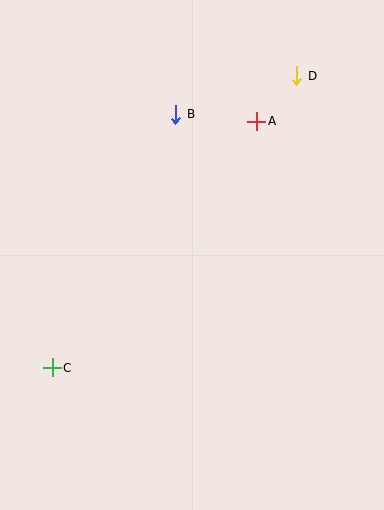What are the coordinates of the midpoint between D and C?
The midpoint between D and C is at (174, 222).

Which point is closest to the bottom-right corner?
Point C is closest to the bottom-right corner.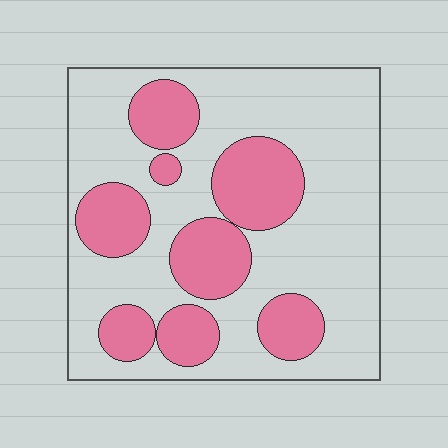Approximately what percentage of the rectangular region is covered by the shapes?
Approximately 30%.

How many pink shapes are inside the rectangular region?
8.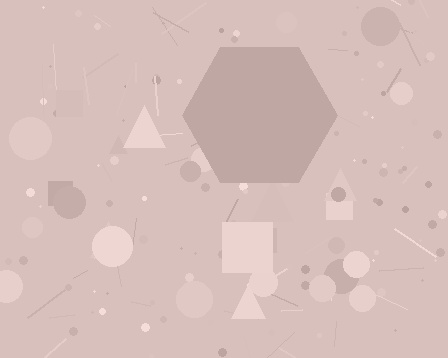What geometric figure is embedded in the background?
A hexagon is embedded in the background.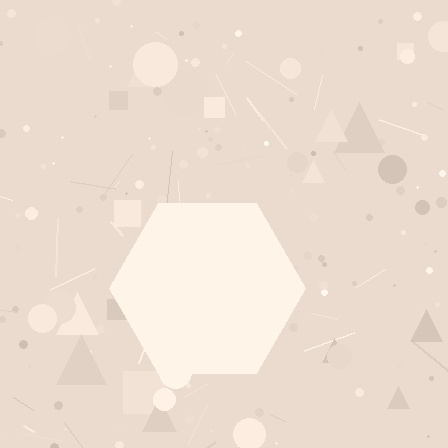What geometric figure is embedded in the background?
A hexagon is embedded in the background.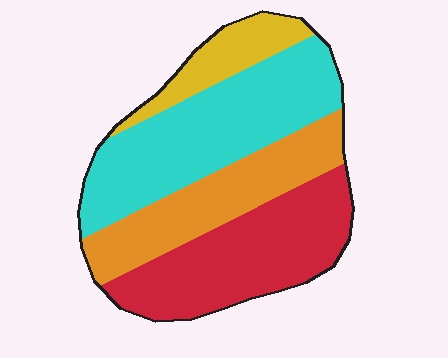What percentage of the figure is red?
Red takes up about one third (1/3) of the figure.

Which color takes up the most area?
Cyan, at roughly 35%.